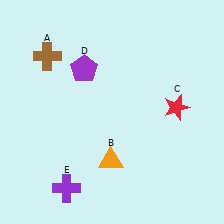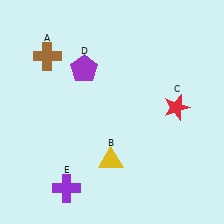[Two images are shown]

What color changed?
The triangle (B) changed from orange in Image 1 to yellow in Image 2.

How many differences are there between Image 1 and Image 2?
There is 1 difference between the two images.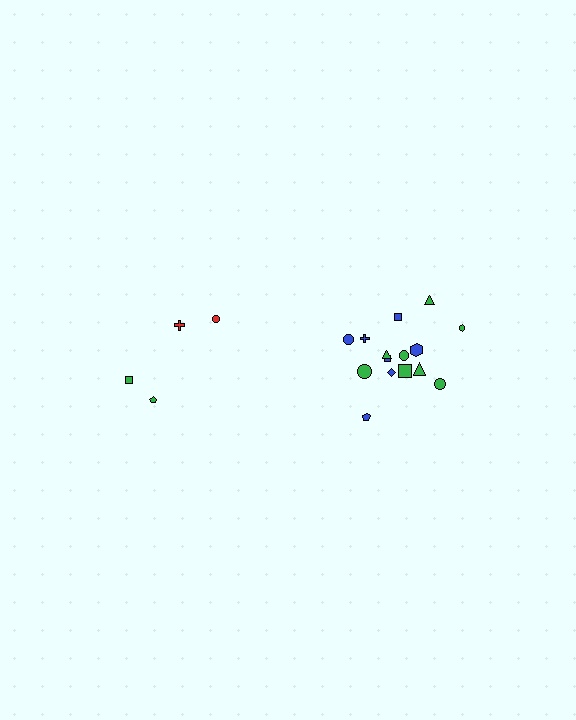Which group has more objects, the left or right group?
The right group.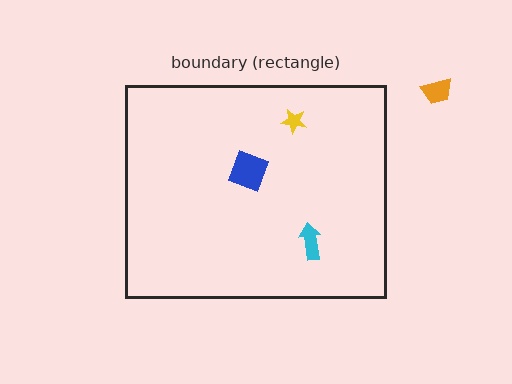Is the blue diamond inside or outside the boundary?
Inside.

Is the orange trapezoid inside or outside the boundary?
Outside.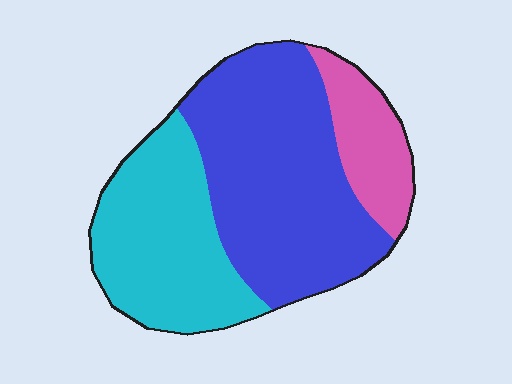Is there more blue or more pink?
Blue.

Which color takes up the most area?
Blue, at roughly 50%.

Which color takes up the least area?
Pink, at roughly 15%.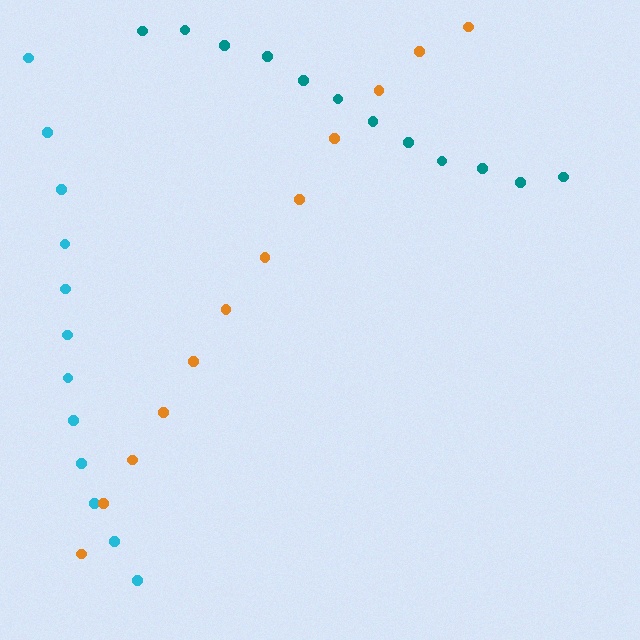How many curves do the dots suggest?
There are 3 distinct paths.